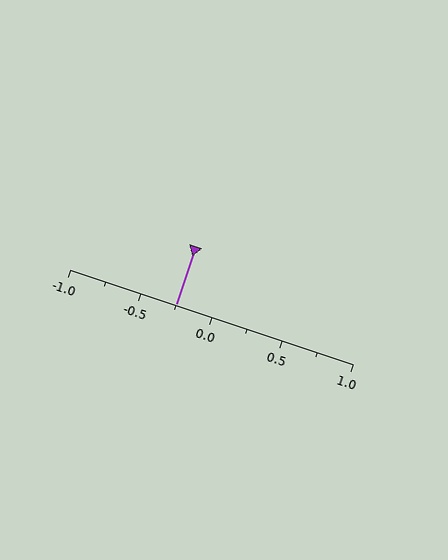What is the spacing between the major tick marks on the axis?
The major ticks are spaced 0.5 apart.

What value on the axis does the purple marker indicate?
The marker indicates approximately -0.25.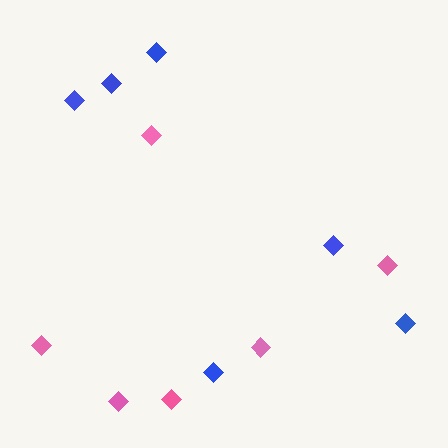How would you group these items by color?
There are 2 groups: one group of blue diamonds (6) and one group of pink diamonds (6).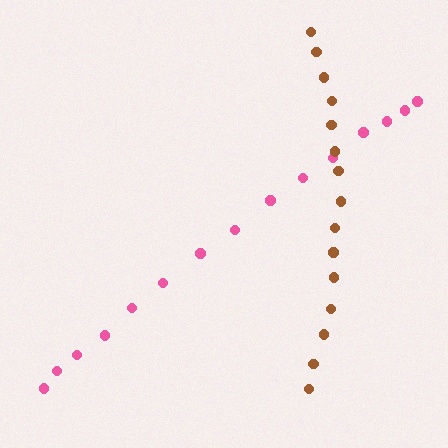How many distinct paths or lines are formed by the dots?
There are 2 distinct paths.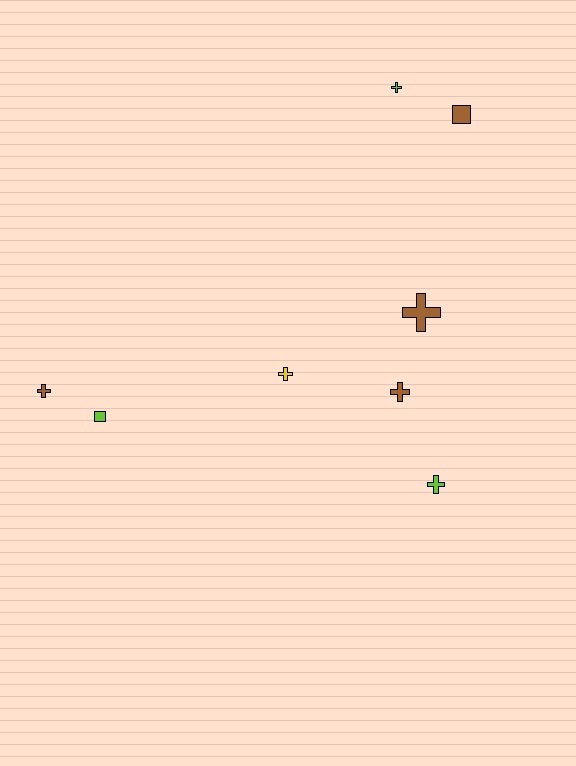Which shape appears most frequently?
Cross, with 6 objects.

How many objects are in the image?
There are 8 objects.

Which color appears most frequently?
Brown, with 4 objects.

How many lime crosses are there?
There are 2 lime crosses.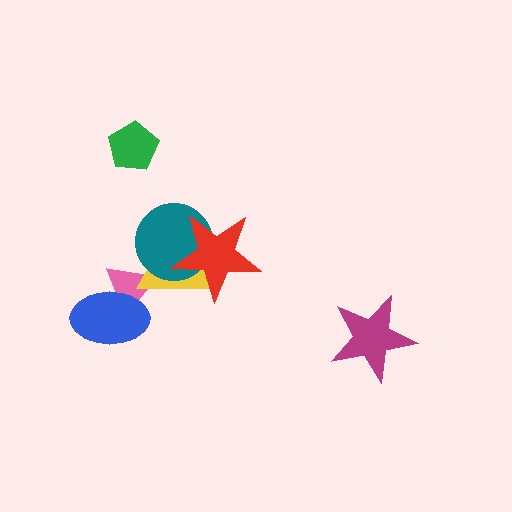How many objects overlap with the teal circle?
2 objects overlap with the teal circle.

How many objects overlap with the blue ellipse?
1 object overlaps with the blue ellipse.